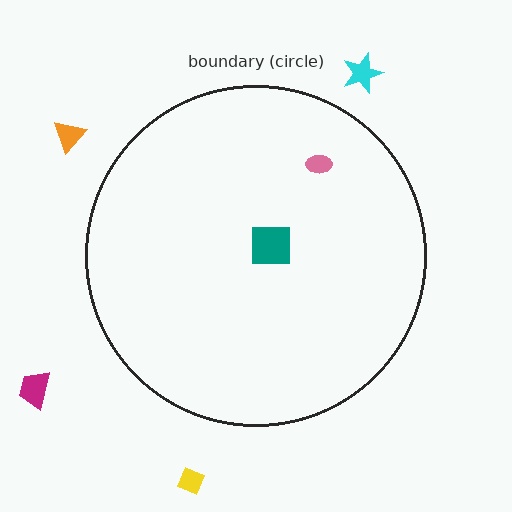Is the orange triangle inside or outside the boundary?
Outside.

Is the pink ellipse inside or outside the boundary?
Inside.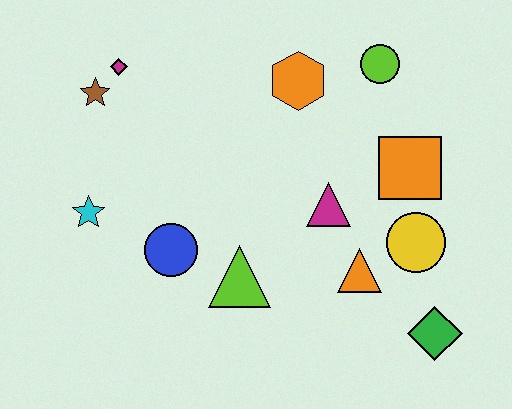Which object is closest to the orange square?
The yellow circle is closest to the orange square.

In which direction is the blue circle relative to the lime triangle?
The blue circle is to the left of the lime triangle.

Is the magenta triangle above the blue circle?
Yes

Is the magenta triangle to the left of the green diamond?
Yes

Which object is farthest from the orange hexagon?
The green diamond is farthest from the orange hexagon.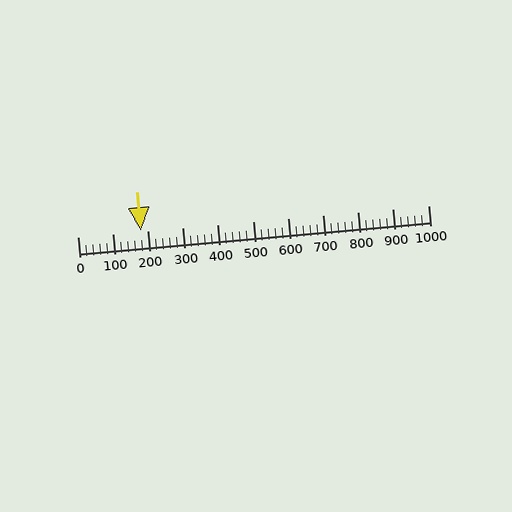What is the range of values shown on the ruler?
The ruler shows values from 0 to 1000.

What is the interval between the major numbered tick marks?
The major tick marks are spaced 100 units apart.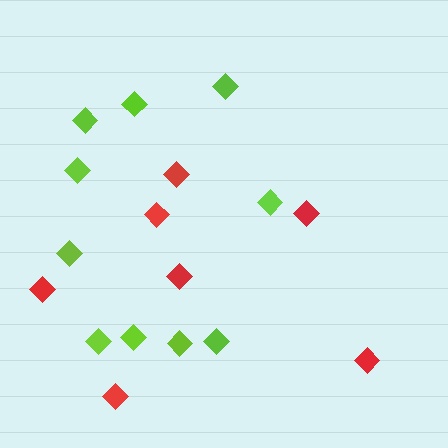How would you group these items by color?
There are 2 groups: one group of red diamonds (7) and one group of lime diamonds (10).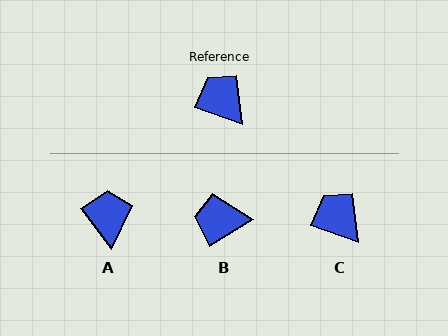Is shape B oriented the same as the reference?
No, it is off by about 50 degrees.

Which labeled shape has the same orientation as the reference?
C.